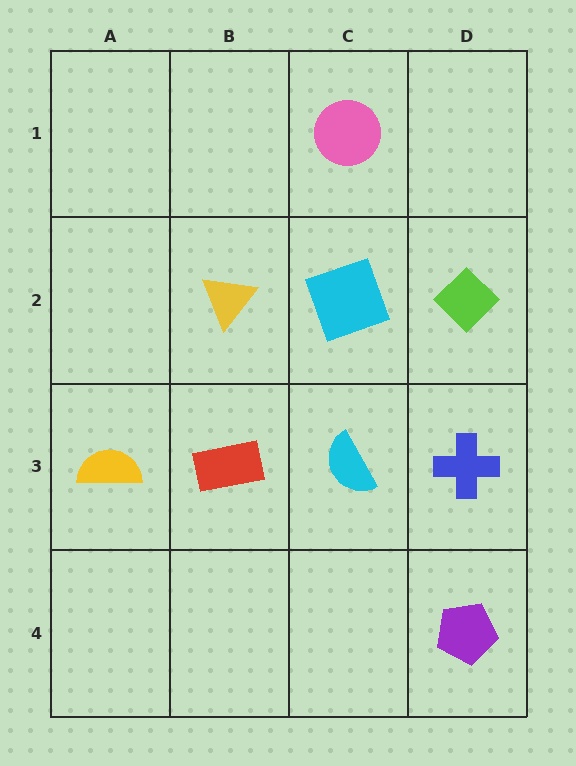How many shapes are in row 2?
3 shapes.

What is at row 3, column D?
A blue cross.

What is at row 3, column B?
A red rectangle.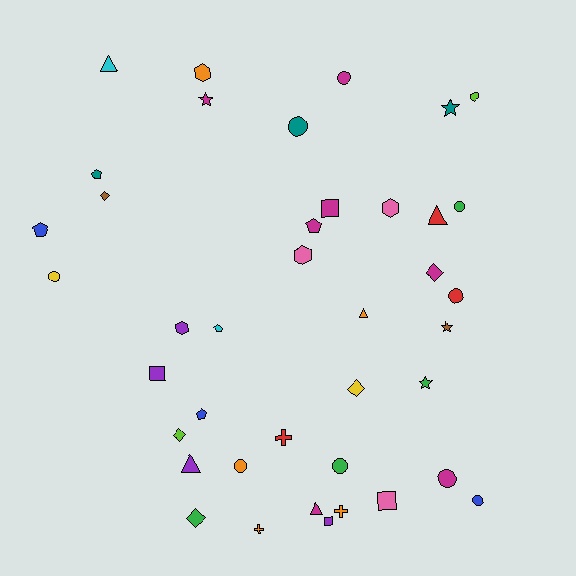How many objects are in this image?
There are 40 objects.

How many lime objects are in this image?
There are 2 lime objects.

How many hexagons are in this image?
There are 5 hexagons.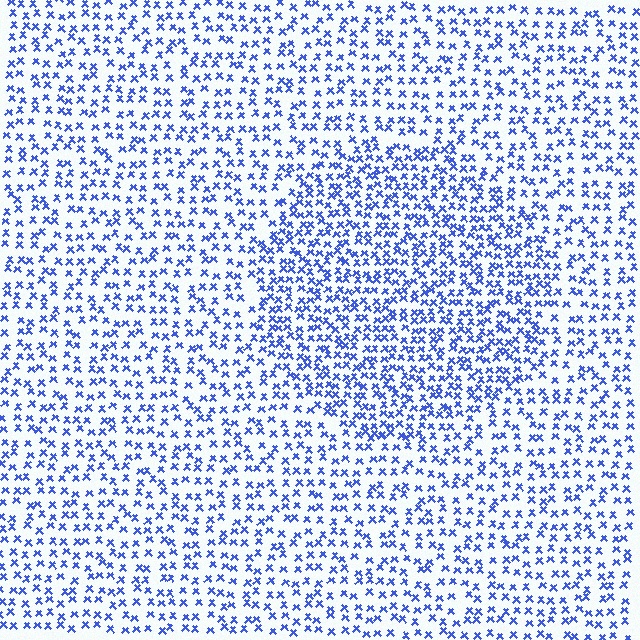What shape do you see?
I see a circle.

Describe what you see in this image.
The image contains small blue elements arranged at two different densities. A circle-shaped region is visible where the elements are more densely packed than the surrounding area.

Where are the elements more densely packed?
The elements are more densely packed inside the circle boundary.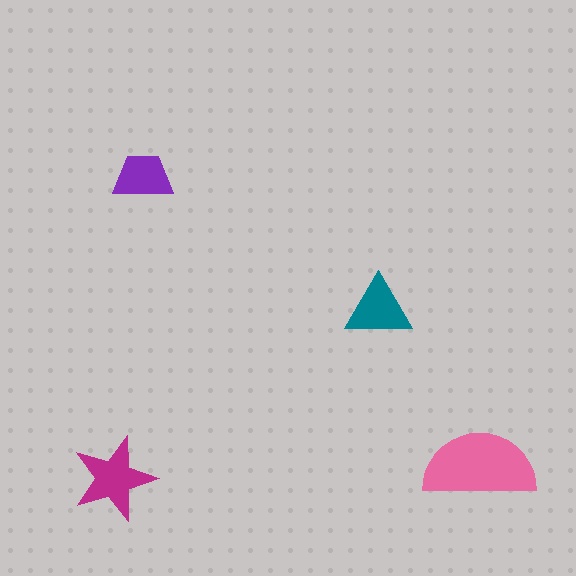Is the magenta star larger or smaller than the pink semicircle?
Smaller.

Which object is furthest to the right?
The pink semicircle is rightmost.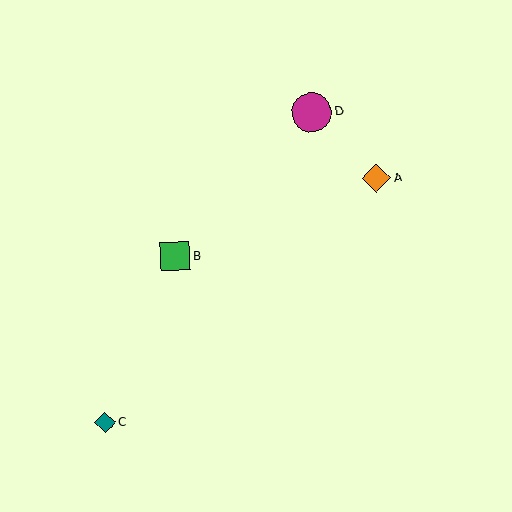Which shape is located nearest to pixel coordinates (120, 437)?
The teal diamond (labeled C) at (105, 422) is nearest to that location.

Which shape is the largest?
The magenta circle (labeled D) is the largest.